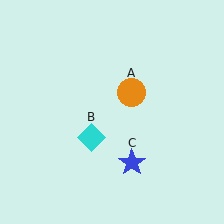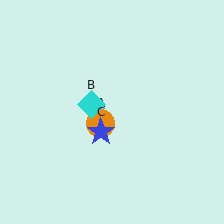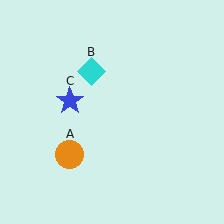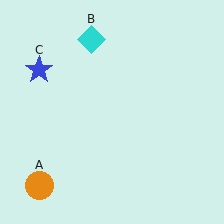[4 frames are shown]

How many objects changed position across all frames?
3 objects changed position: orange circle (object A), cyan diamond (object B), blue star (object C).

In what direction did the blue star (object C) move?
The blue star (object C) moved up and to the left.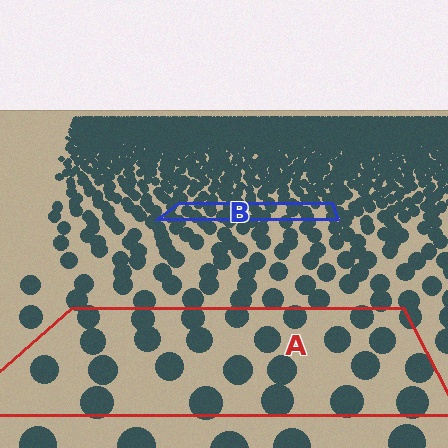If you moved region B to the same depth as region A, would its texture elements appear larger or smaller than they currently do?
They would appear larger. At a closer depth, the same texture elements are projected at a bigger on-screen size.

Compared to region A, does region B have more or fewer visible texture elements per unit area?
Region B has more texture elements per unit area — they are packed more densely because it is farther away.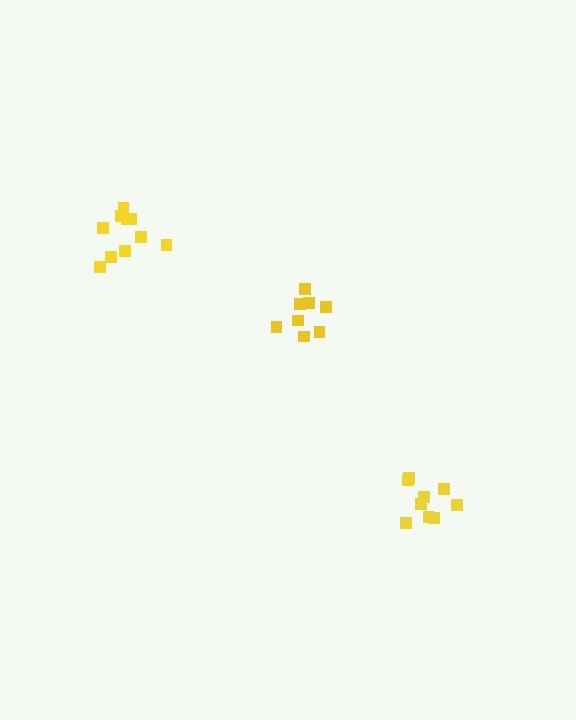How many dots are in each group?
Group 1: 9 dots, Group 2: 10 dots, Group 3: 8 dots (27 total).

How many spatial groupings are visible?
There are 3 spatial groupings.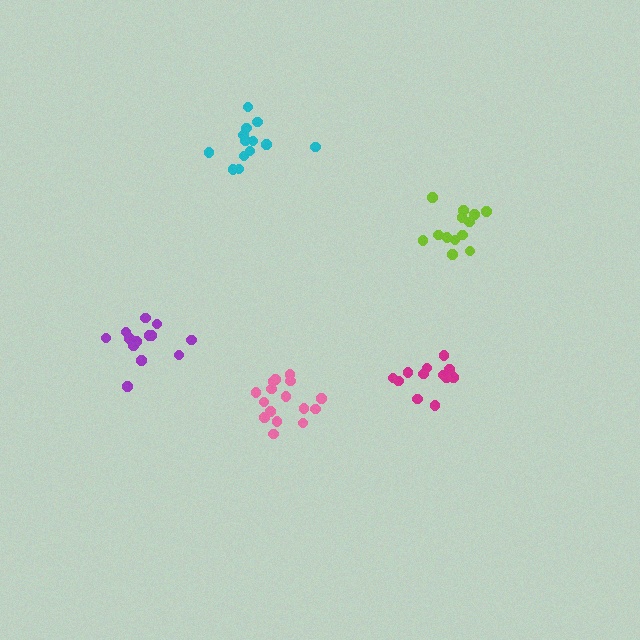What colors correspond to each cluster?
The clusters are colored: magenta, cyan, pink, lime, purple.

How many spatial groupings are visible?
There are 5 spatial groupings.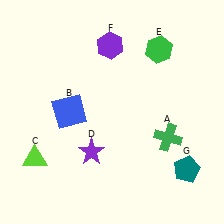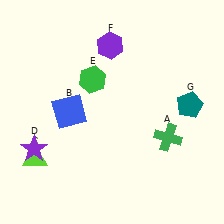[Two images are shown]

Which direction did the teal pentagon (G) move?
The teal pentagon (G) moved up.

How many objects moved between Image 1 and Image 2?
3 objects moved between the two images.